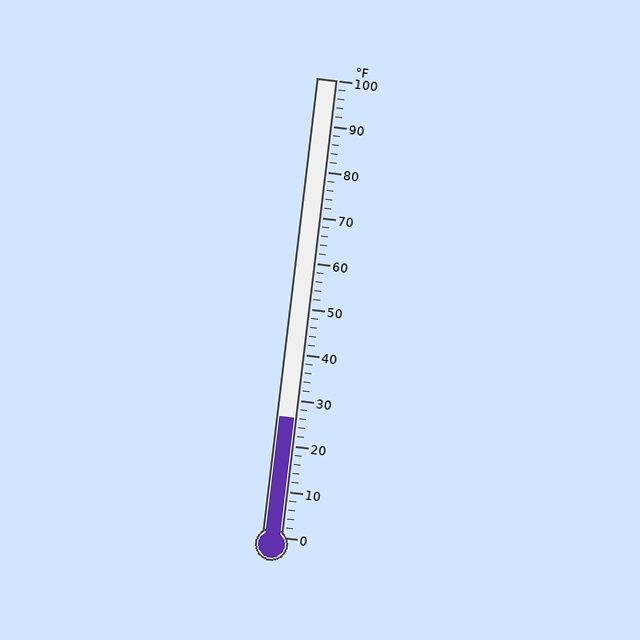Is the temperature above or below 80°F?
The temperature is below 80°F.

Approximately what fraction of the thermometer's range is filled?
The thermometer is filled to approximately 25% of its range.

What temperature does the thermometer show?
The thermometer shows approximately 26°F.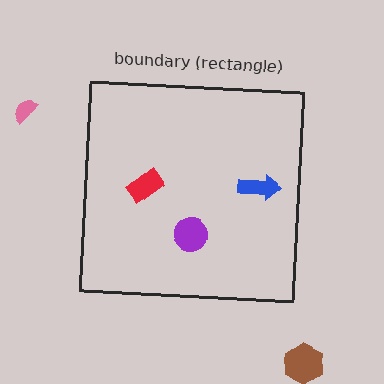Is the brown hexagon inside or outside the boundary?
Outside.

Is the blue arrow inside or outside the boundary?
Inside.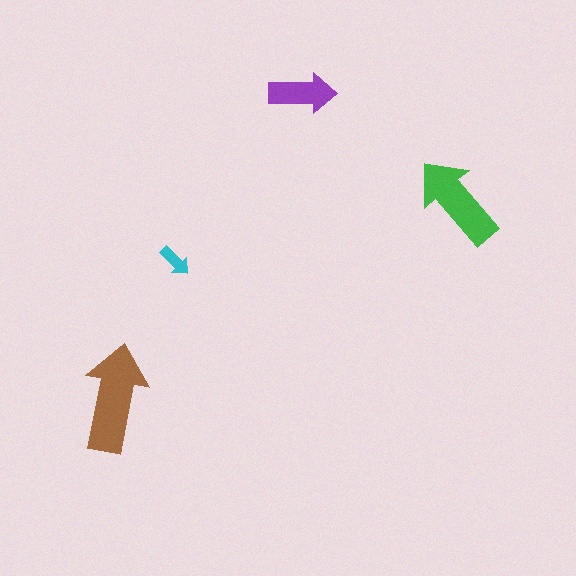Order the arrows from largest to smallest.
the brown one, the green one, the purple one, the cyan one.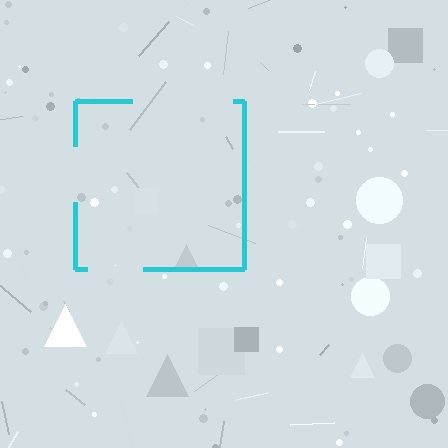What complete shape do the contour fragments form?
The contour fragments form a square.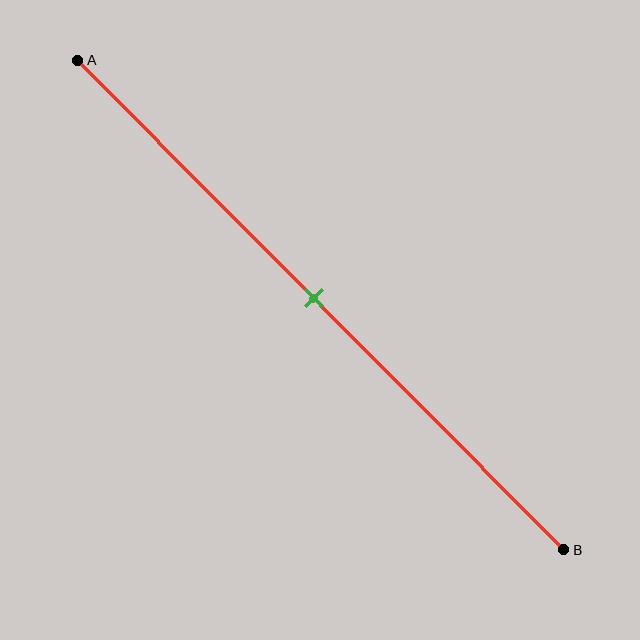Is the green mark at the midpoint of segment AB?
Yes, the mark is approximately at the midpoint.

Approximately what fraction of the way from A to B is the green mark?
The green mark is approximately 50% of the way from A to B.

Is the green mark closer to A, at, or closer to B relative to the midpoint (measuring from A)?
The green mark is approximately at the midpoint of segment AB.